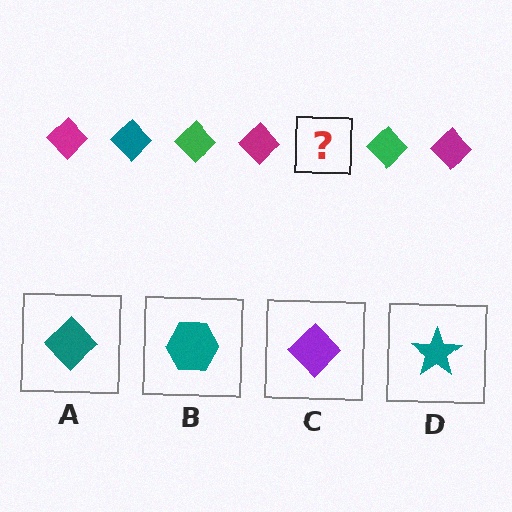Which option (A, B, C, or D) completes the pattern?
A.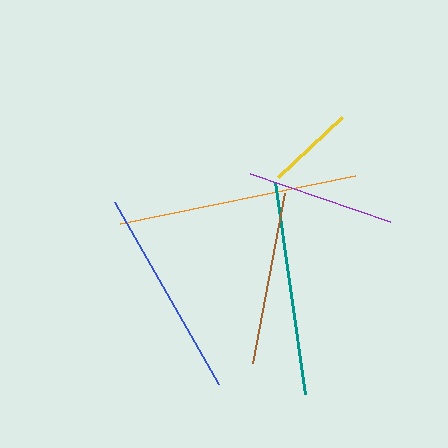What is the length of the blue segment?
The blue segment is approximately 209 pixels long.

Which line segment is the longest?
The orange line is the longest at approximately 240 pixels.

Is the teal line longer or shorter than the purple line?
The teal line is longer than the purple line.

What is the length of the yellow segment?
The yellow segment is approximately 88 pixels long.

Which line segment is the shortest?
The yellow line is the shortest at approximately 88 pixels.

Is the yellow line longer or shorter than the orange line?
The orange line is longer than the yellow line.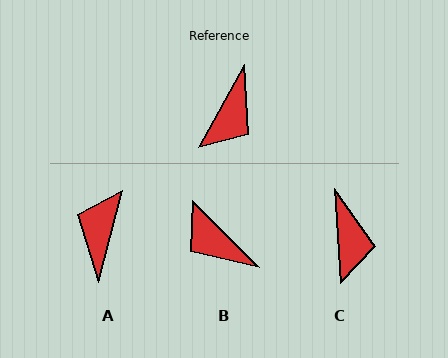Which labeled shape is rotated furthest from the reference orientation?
A, about 166 degrees away.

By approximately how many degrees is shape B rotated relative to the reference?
Approximately 106 degrees clockwise.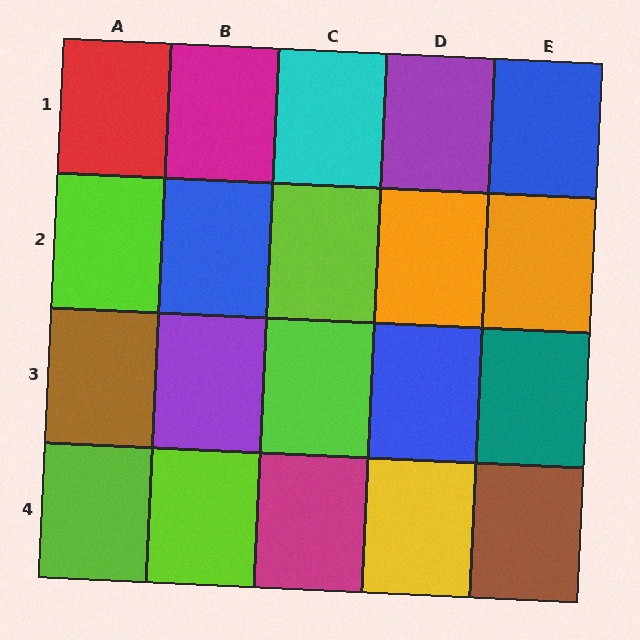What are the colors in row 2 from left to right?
Lime, blue, lime, orange, orange.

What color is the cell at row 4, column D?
Yellow.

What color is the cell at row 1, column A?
Red.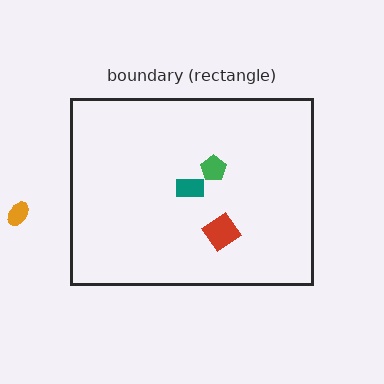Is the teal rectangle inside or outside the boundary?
Inside.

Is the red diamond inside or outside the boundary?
Inside.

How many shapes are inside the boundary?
3 inside, 1 outside.